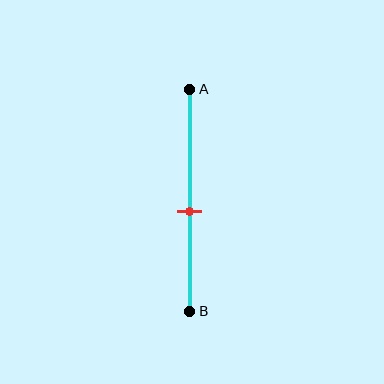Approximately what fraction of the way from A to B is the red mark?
The red mark is approximately 55% of the way from A to B.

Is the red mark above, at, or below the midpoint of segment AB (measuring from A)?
The red mark is below the midpoint of segment AB.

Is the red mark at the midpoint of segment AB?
No, the mark is at about 55% from A, not at the 50% midpoint.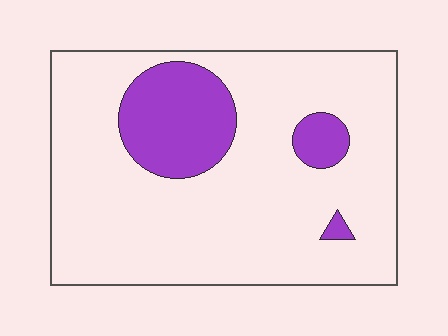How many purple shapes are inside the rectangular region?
3.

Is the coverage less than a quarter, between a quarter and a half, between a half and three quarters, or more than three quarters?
Less than a quarter.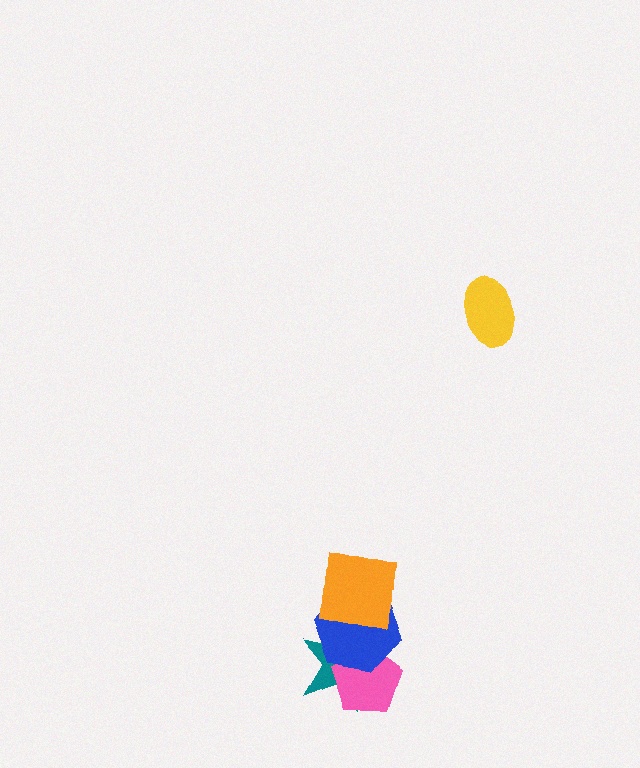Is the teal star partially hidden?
Yes, it is partially covered by another shape.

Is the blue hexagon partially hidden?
Yes, it is partially covered by another shape.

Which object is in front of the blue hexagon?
The orange square is in front of the blue hexagon.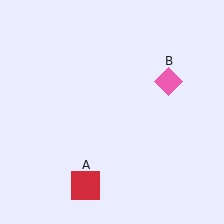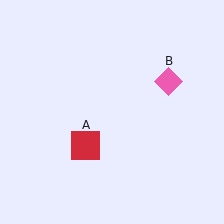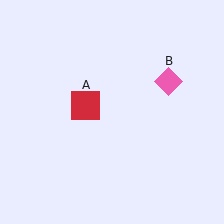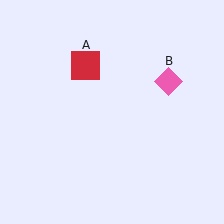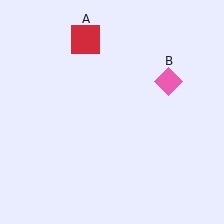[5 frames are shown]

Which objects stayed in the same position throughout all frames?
Pink diamond (object B) remained stationary.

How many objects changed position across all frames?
1 object changed position: red square (object A).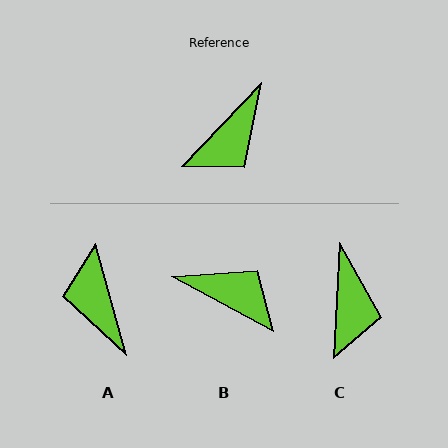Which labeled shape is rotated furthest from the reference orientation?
A, about 121 degrees away.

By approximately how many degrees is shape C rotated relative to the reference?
Approximately 41 degrees counter-clockwise.